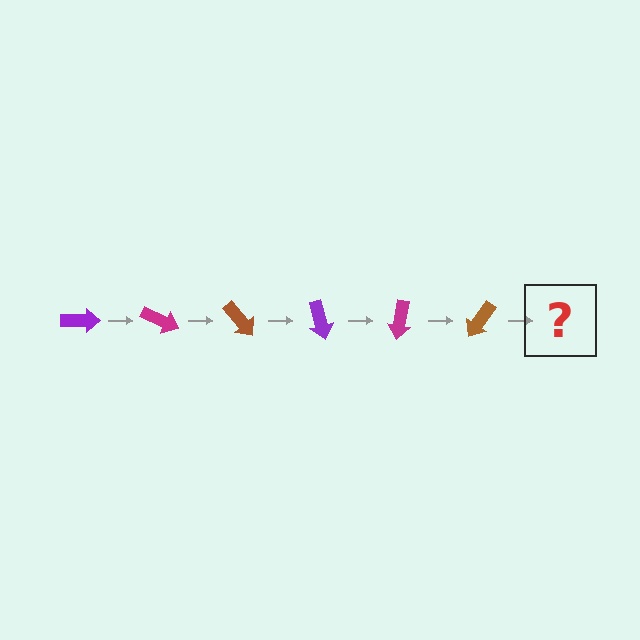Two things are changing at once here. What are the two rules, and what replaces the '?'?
The two rules are that it rotates 25 degrees each step and the color cycles through purple, magenta, and brown. The '?' should be a purple arrow, rotated 150 degrees from the start.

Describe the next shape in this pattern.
It should be a purple arrow, rotated 150 degrees from the start.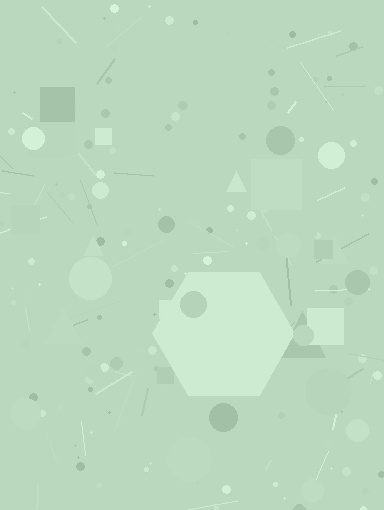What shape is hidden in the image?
A hexagon is hidden in the image.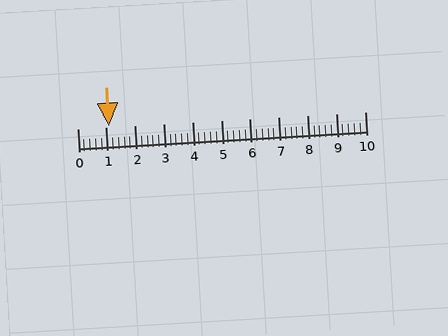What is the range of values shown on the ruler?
The ruler shows values from 0 to 10.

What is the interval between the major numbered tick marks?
The major tick marks are spaced 1 units apart.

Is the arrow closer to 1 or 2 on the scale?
The arrow is closer to 1.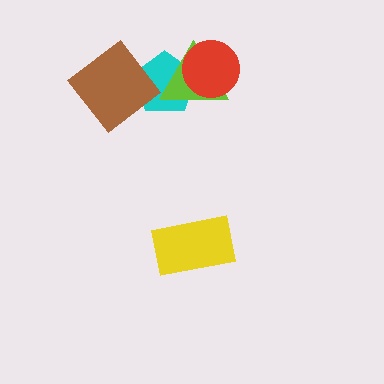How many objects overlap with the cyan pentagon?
3 objects overlap with the cyan pentagon.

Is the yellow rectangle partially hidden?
No, no other shape covers it.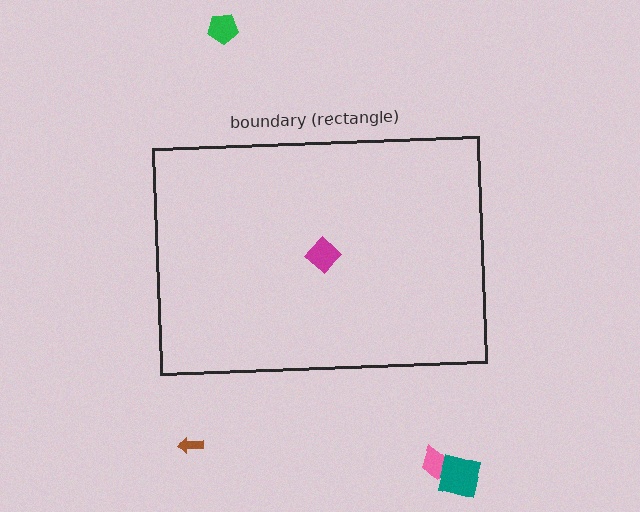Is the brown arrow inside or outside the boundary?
Outside.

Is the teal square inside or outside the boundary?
Outside.